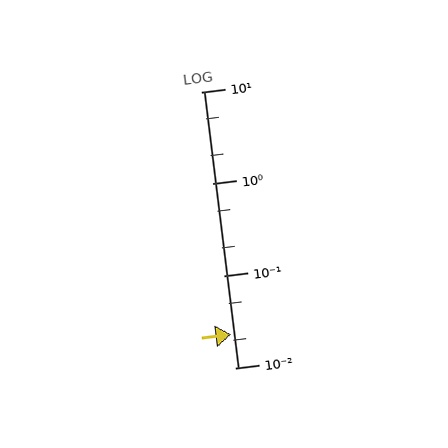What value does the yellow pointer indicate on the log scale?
The pointer indicates approximately 0.023.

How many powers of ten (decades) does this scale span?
The scale spans 3 decades, from 0.01 to 10.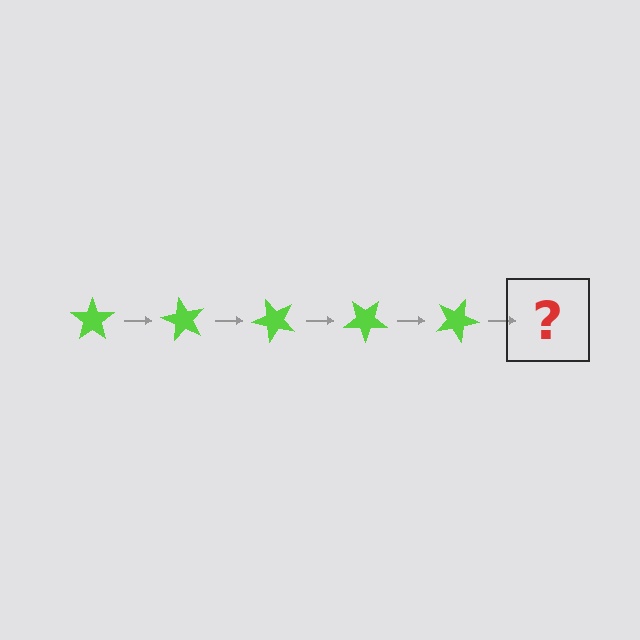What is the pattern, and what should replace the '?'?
The pattern is that the star rotates 60 degrees each step. The '?' should be a lime star rotated 300 degrees.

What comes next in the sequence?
The next element should be a lime star rotated 300 degrees.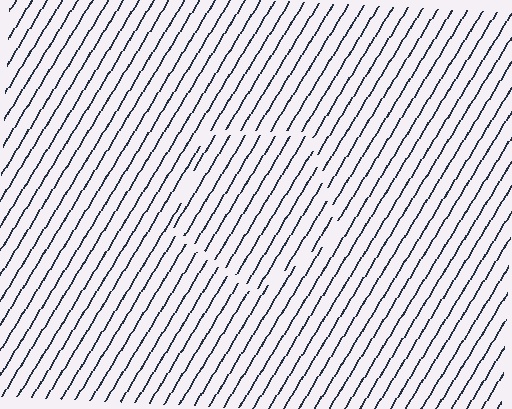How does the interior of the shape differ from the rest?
The interior of the shape contains the same grating, shifted by half a period — the contour is defined by the phase discontinuity where line-ends from the inner and outer gratings abut.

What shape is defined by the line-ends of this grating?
An illusory pentagon. The interior of the shape contains the same grating, shifted by half a period — the contour is defined by the phase discontinuity where line-ends from the inner and outer gratings abut.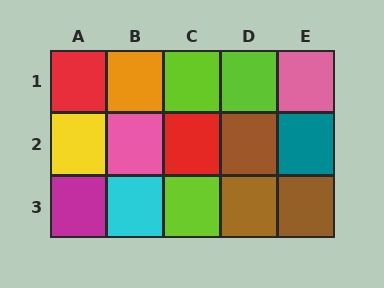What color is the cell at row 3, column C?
Lime.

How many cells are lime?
3 cells are lime.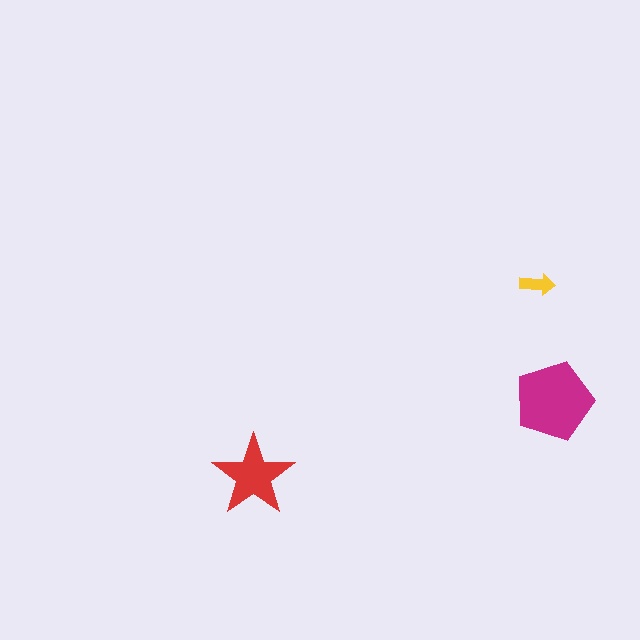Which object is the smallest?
The yellow arrow.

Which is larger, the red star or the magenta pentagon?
The magenta pentagon.